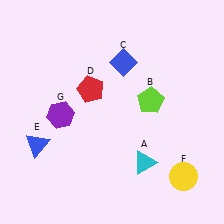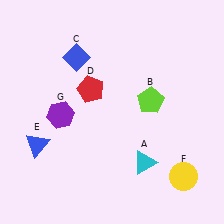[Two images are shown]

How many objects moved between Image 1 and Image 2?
1 object moved between the two images.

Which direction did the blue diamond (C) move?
The blue diamond (C) moved left.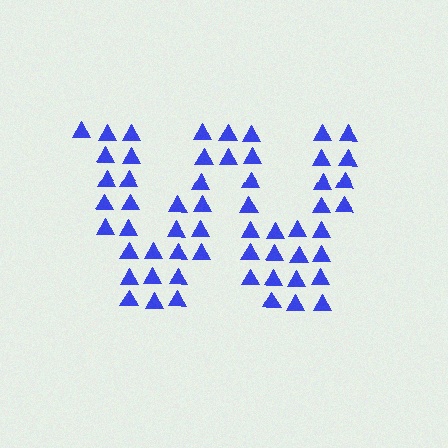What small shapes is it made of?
It is made of small triangles.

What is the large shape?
The large shape is the letter W.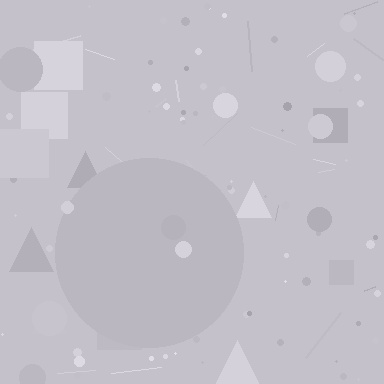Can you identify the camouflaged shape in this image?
The camouflaged shape is a circle.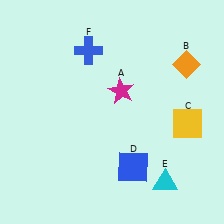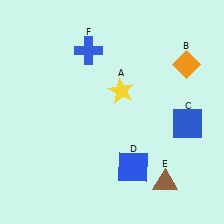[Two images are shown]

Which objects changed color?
A changed from magenta to yellow. C changed from yellow to blue. E changed from cyan to brown.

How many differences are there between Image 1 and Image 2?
There are 3 differences between the two images.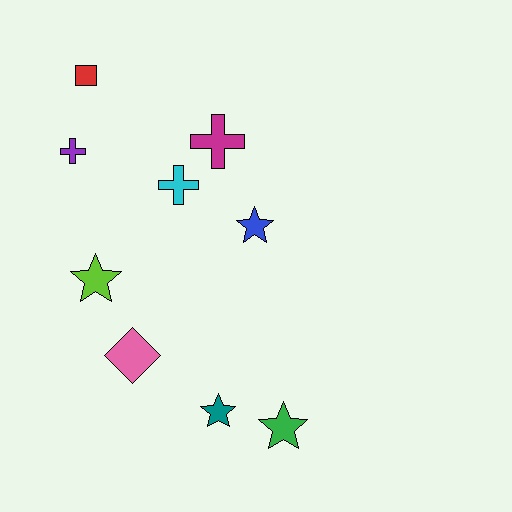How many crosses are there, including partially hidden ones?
There are 3 crosses.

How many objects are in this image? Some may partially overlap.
There are 9 objects.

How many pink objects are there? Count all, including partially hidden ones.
There is 1 pink object.